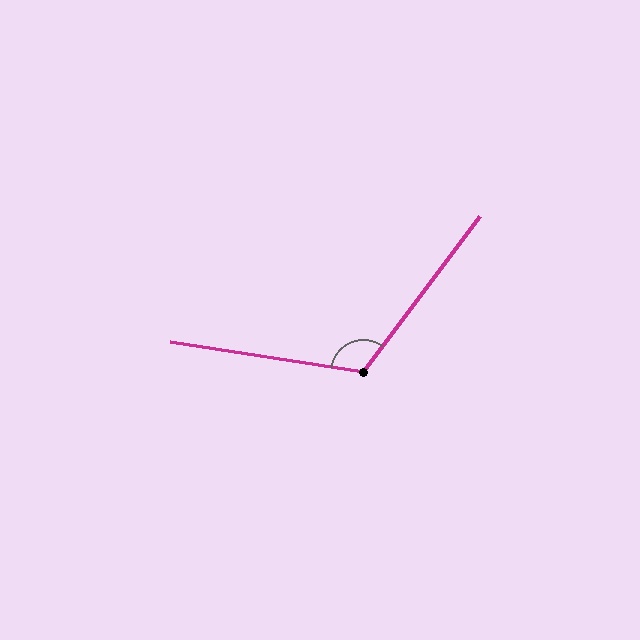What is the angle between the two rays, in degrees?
Approximately 118 degrees.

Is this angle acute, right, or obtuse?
It is obtuse.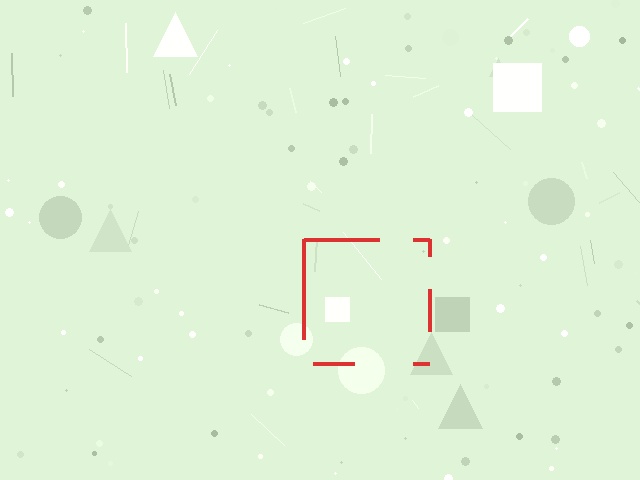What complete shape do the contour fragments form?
The contour fragments form a square.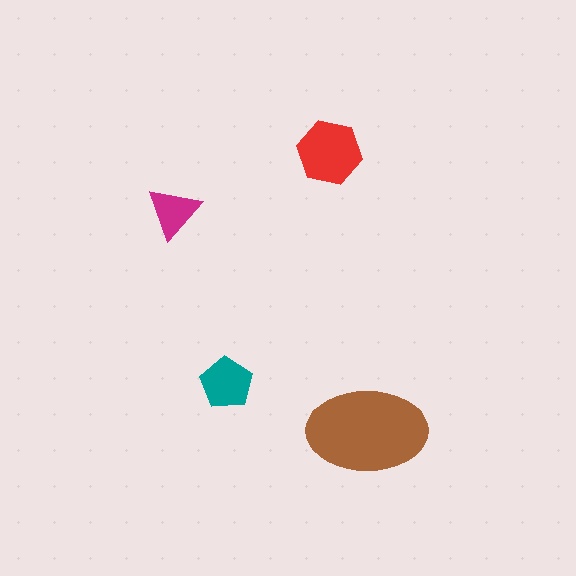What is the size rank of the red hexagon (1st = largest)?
2nd.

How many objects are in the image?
There are 4 objects in the image.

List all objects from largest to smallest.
The brown ellipse, the red hexagon, the teal pentagon, the magenta triangle.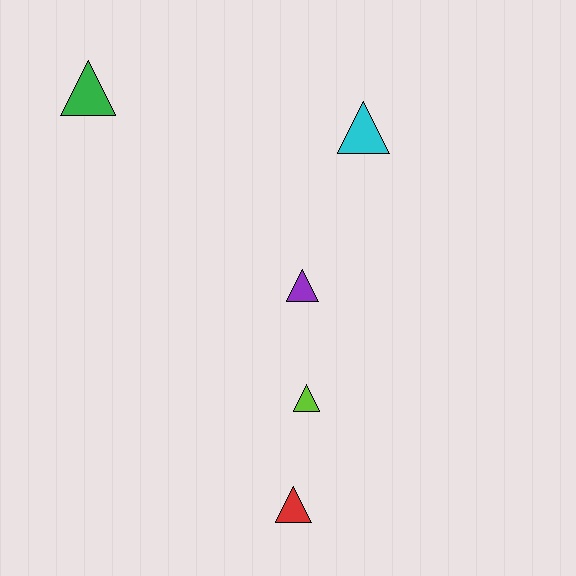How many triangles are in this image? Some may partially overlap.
There are 5 triangles.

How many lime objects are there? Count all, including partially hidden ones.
There is 1 lime object.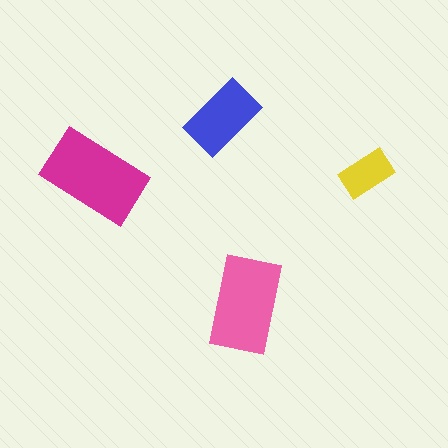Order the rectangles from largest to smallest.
the magenta one, the pink one, the blue one, the yellow one.